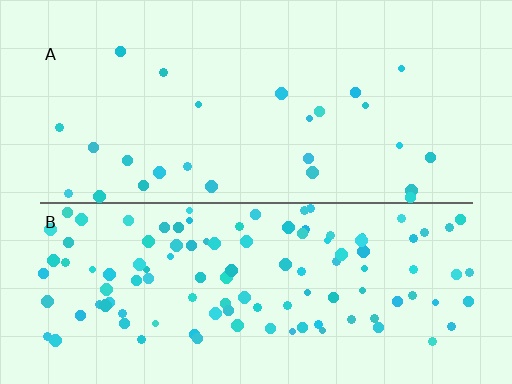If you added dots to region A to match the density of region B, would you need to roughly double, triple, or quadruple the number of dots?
Approximately quadruple.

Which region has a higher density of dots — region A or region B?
B (the bottom).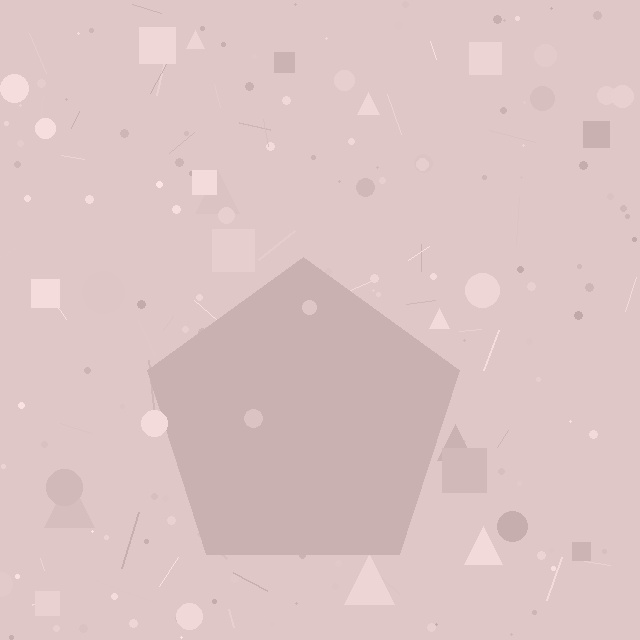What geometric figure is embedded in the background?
A pentagon is embedded in the background.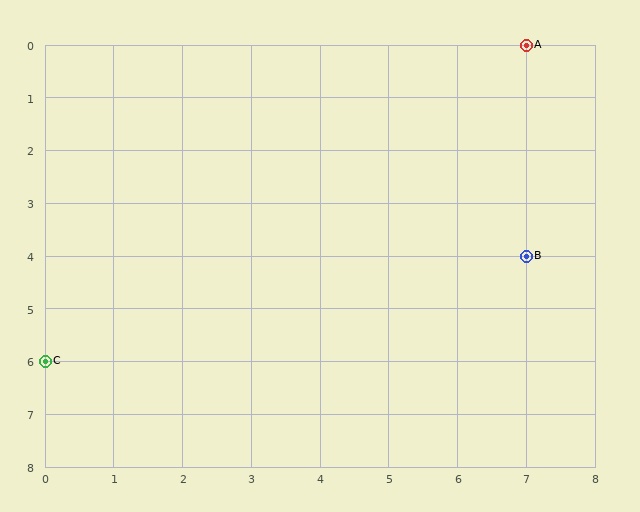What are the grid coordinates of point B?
Point B is at grid coordinates (7, 4).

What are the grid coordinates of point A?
Point A is at grid coordinates (7, 0).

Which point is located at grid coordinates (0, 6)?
Point C is at (0, 6).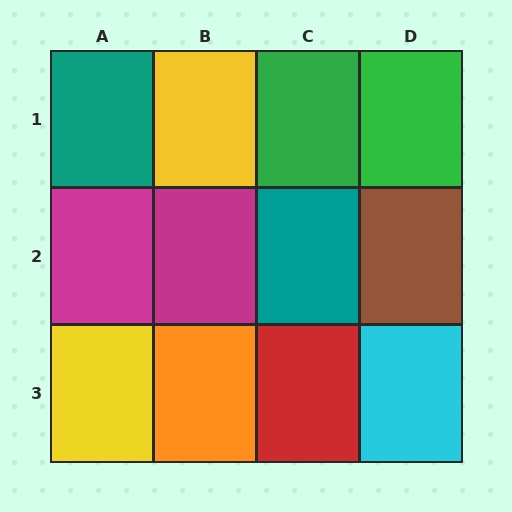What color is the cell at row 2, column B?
Magenta.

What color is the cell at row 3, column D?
Cyan.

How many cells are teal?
2 cells are teal.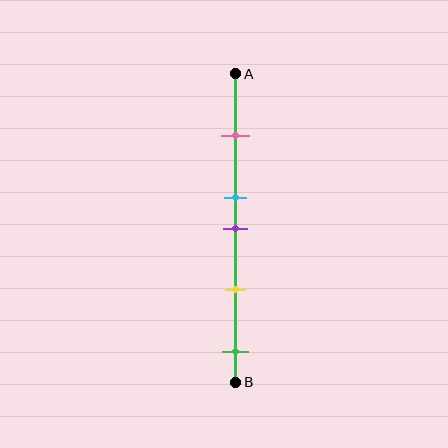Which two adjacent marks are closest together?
The cyan and purple marks are the closest adjacent pair.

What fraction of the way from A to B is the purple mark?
The purple mark is approximately 50% (0.5) of the way from A to B.